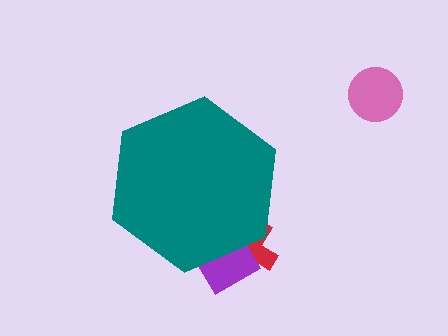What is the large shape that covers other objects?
A teal hexagon.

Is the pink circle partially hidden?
No, the pink circle is fully visible.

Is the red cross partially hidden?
Yes, the red cross is partially hidden behind the teal hexagon.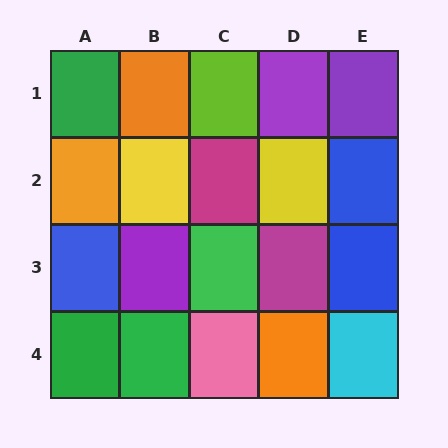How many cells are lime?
1 cell is lime.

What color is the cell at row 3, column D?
Magenta.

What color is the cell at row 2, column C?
Magenta.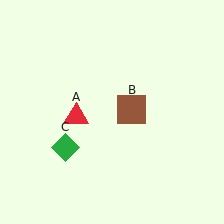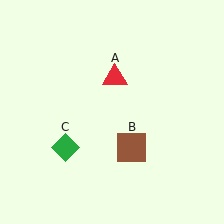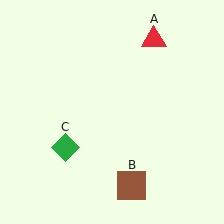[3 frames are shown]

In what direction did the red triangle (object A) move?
The red triangle (object A) moved up and to the right.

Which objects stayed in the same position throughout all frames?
Green diamond (object C) remained stationary.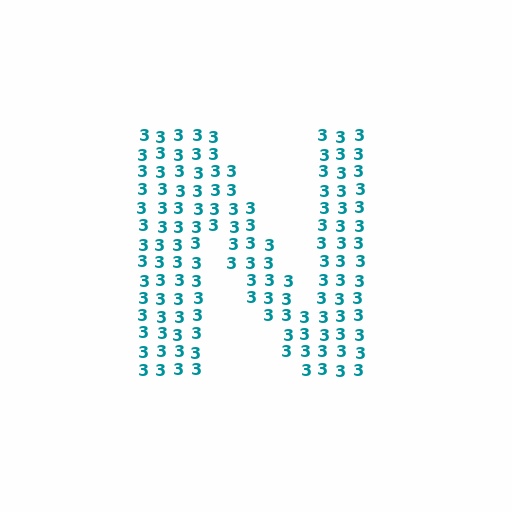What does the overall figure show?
The overall figure shows the letter N.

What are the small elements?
The small elements are digit 3's.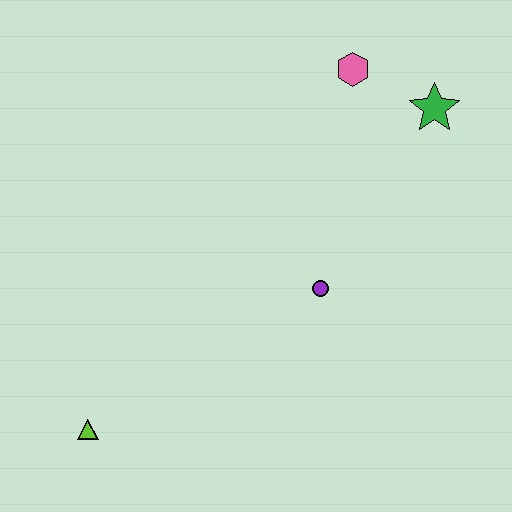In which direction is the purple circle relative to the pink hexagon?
The purple circle is below the pink hexagon.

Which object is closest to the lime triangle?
The purple circle is closest to the lime triangle.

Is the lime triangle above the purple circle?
No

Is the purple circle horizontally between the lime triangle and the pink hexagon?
Yes